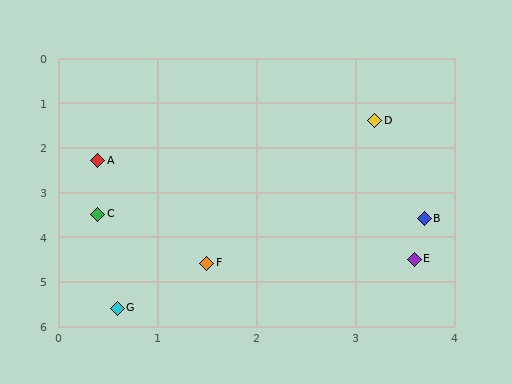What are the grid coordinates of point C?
Point C is at approximately (0.4, 3.5).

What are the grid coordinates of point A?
Point A is at approximately (0.4, 2.3).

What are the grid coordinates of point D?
Point D is at approximately (3.2, 1.4).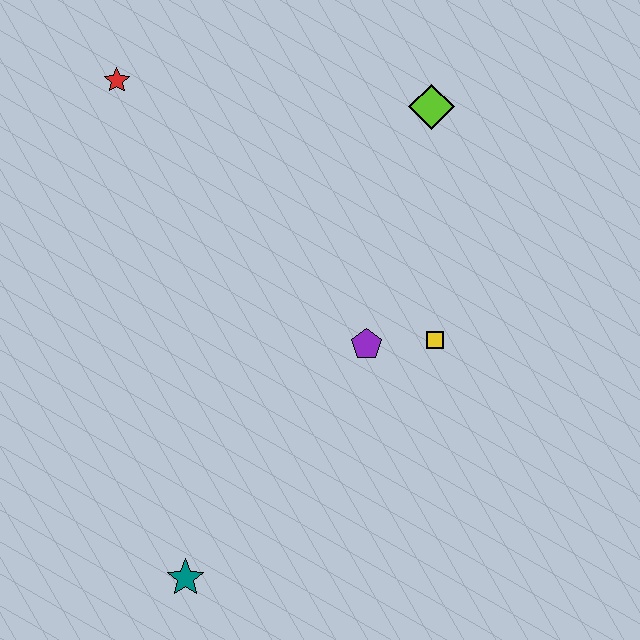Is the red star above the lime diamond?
Yes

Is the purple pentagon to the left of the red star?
No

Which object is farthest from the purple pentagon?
The red star is farthest from the purple pentagon.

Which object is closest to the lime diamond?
The yellow square is closest to the lime diamond.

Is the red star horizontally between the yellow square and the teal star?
No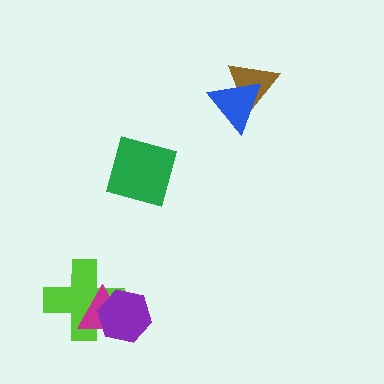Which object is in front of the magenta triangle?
The purple hexagon is in front of the magenta triangle.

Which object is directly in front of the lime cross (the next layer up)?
The magenta triangle is directly in front of the lime cross.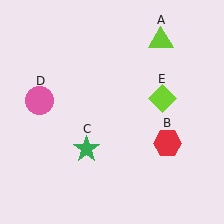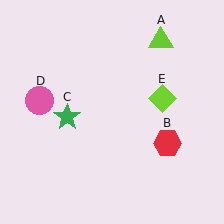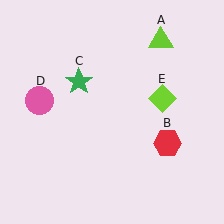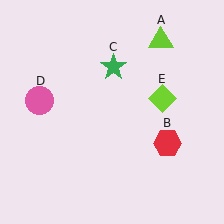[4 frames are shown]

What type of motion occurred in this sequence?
The green star (object C) rotated clockwise around the center of the scene.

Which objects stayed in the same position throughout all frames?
Lime triangle (object A) and red hexagon (object B) and pink circle (object D) and lime diamond (object E) remained stationary.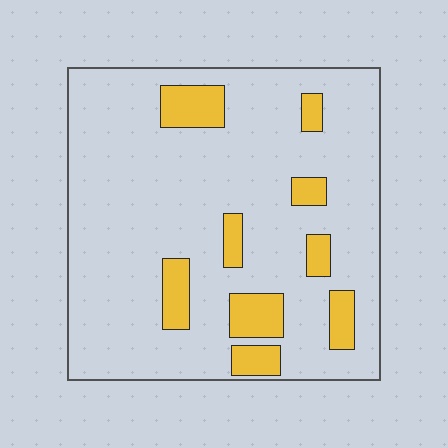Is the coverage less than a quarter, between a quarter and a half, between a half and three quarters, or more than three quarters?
Less than a quarter.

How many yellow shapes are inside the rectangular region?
9.